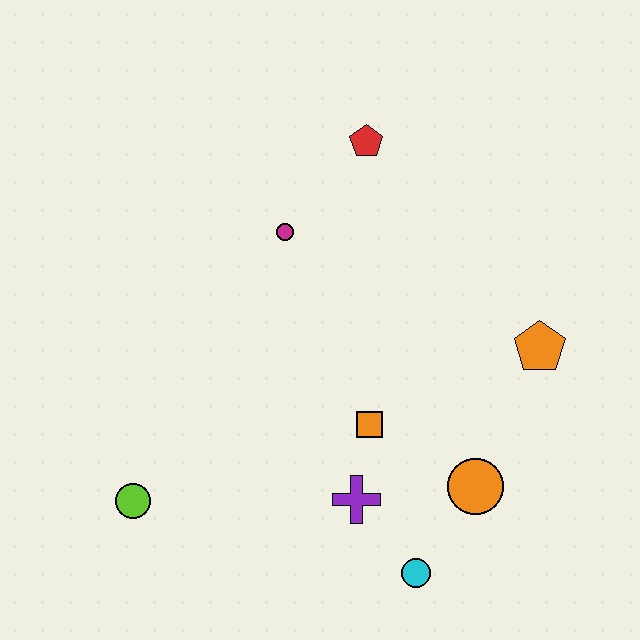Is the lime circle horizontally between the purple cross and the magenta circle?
No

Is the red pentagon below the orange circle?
No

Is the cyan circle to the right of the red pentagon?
Yes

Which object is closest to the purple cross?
The orange square is closest to the purple cross.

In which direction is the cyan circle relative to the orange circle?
The cyan circle is below the orange circle.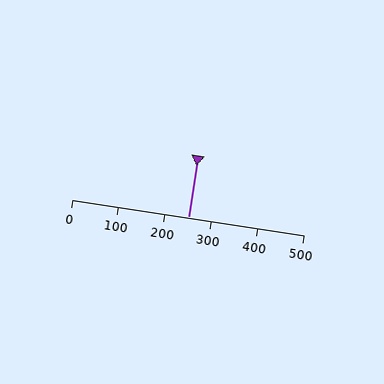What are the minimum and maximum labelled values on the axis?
The axis runs from 0 to 500.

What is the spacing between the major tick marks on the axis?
The major ticks are spaced 100 apart.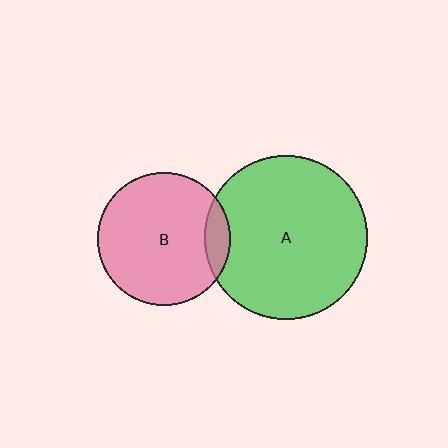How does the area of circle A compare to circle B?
Approximately 1.5 times.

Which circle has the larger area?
Circle A (green).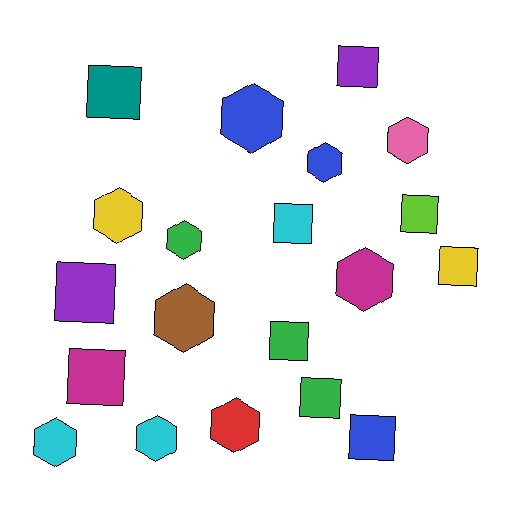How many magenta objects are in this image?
There are 2 magenta objects.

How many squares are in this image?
There are 10 squares.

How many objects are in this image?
There are 20 objects.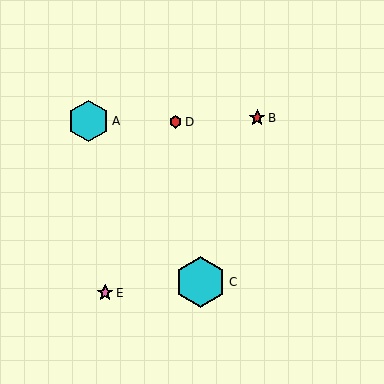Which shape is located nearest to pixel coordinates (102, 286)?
The pink star (labeled E) at (105, 293) is nearest to that location.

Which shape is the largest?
The cyan hexagon (labeled C) is the largest.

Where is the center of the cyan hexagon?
The center of the cyan hexagon is at (201, 282).